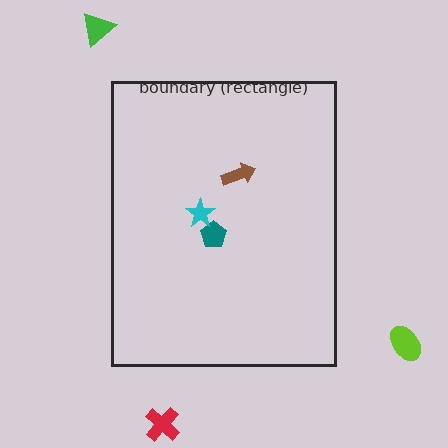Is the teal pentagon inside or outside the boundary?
Inside.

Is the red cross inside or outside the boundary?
Outside.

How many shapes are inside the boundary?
3 inside, 3 outside.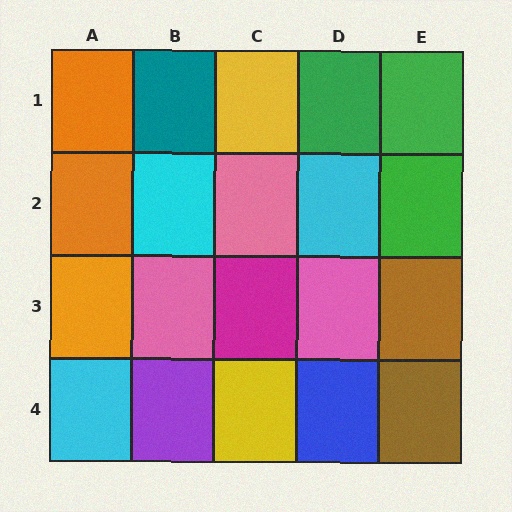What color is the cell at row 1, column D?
Green.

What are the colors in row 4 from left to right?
Cyan, purple, yellow, blue, brown.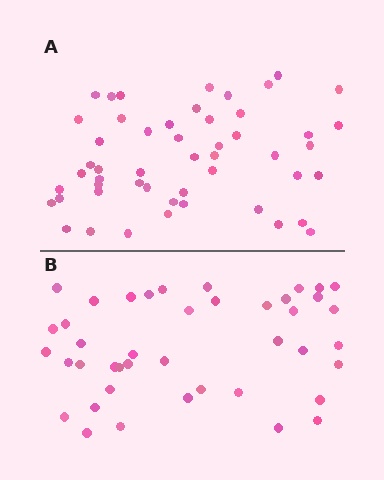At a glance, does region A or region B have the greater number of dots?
Region A (the top region) has more dots.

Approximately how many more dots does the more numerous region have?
Region A has roughly 8 or so more dots than region B.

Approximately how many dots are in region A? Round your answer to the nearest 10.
About 50 dots. (The exact count is 51, which rounds to 50.)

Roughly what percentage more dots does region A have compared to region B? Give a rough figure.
About 20% more.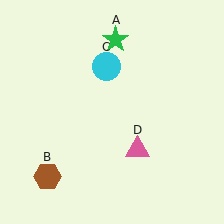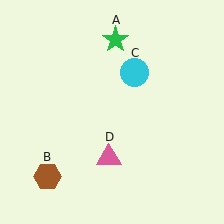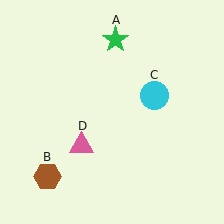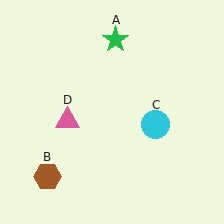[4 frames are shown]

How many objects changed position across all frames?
2 objects changed position: cyan circle (object C), pink triangle (object D).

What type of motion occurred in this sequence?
The cyan circle (object C), pink triangle (object D) rotated clockwise around the center of the scene.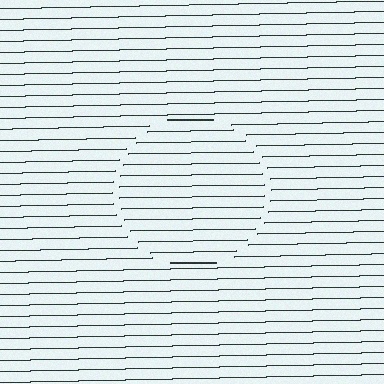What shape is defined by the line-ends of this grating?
An illusory circle. The interior of the shape contains the same grating, shifted by half a period — the contour is defined by the phase discontinuity where line-ends from the inner and outer gratings abut.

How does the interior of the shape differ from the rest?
The interior of the shape contains the same grating, shifted by half a period — the contour is defined by the phase discontinuity where line-ends from the inner and outer gratings abut.